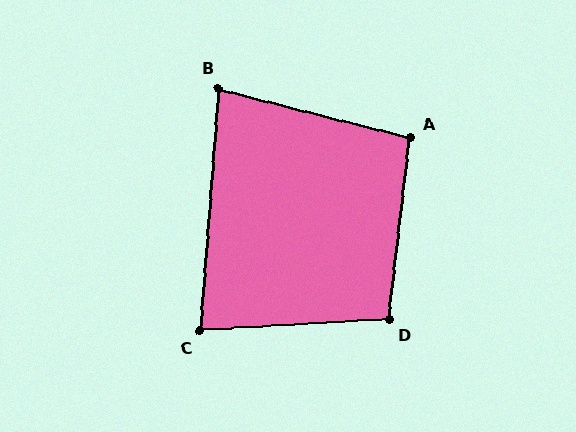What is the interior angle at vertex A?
Approximately 98 degrees (obtuse).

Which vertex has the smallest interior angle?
B, at approximately 80 degrees.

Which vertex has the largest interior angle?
D, at approximately 100 degrees.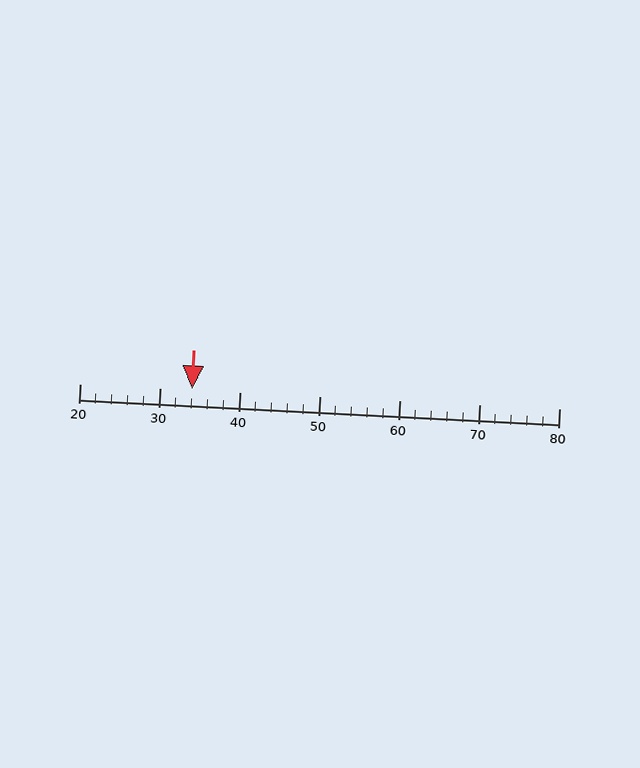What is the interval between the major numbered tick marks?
The major tick marks are spaced 10 units apart.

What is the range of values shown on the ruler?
The ruler shows values from 20 to 80.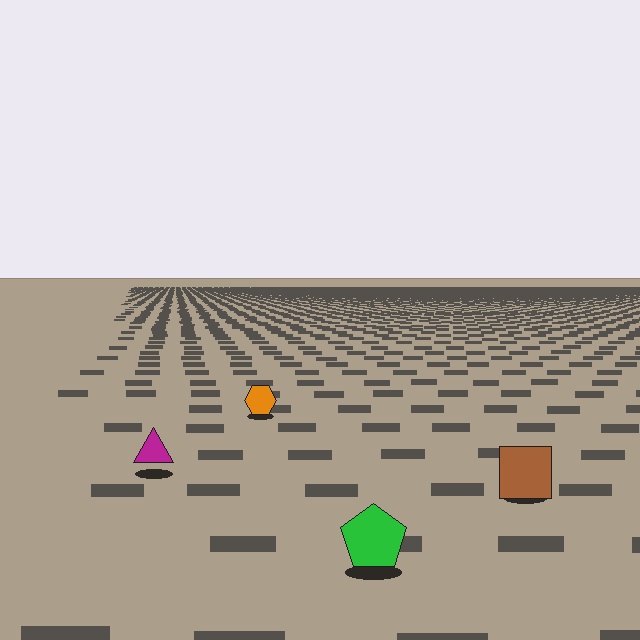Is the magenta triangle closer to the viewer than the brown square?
No. The brown square is closer — you can tell from the texture gradient: the ground texture is coarser near it.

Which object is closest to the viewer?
The green pentagon is closest. The texture marks near it are larger and more spread out.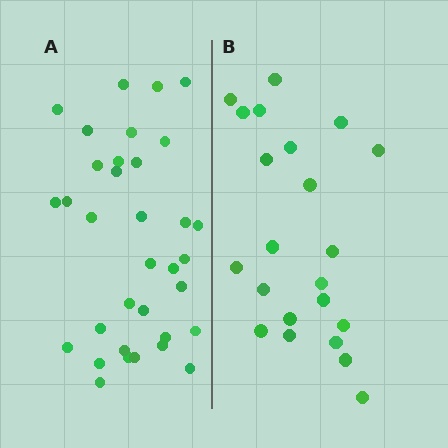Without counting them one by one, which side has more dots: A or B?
Region A (the left region) has more dots.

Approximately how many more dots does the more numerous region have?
Region A has roughly 12 or so more dots than region B.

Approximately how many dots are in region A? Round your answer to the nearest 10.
About 30 dots. (The exact count is 34, which rounds to 30.)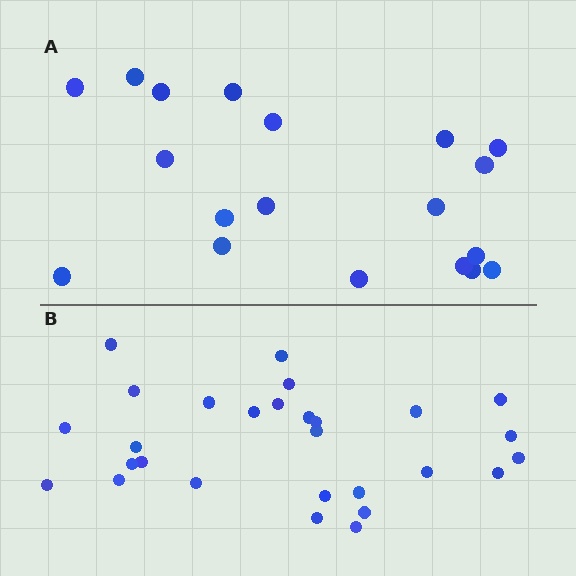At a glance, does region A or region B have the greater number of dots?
Region B (the bottom region) has more dots.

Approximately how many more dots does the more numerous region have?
Region B has roughly 8 or so more dots than region A.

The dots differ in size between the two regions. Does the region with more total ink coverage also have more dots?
No. Region A has more total ink coverage because its dots are larger, but region B actually contains more individual dots. Total area can be misleading — the number of items is what matters here.